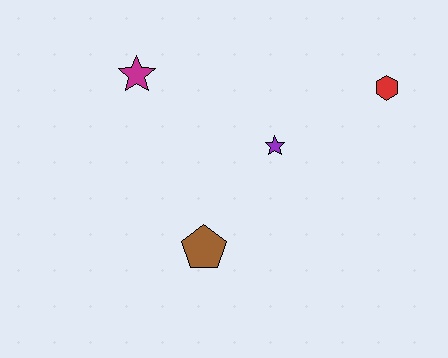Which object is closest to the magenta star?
The purple star is closest to the magenta star.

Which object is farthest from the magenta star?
The red hexagon is farthest from the magenta star.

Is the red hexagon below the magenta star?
Yes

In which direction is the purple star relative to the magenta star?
The purple star is to the right of the magenta star.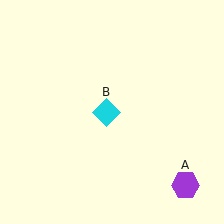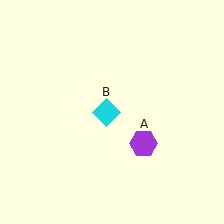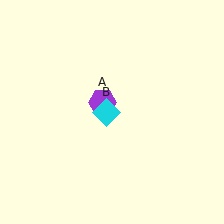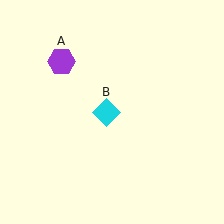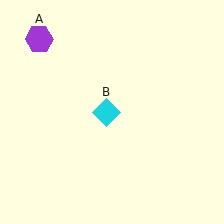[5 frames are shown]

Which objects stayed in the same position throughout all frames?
Cyan diamond (object B) remained stationary.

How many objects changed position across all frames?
1 object changed position: purple hexagon (object A).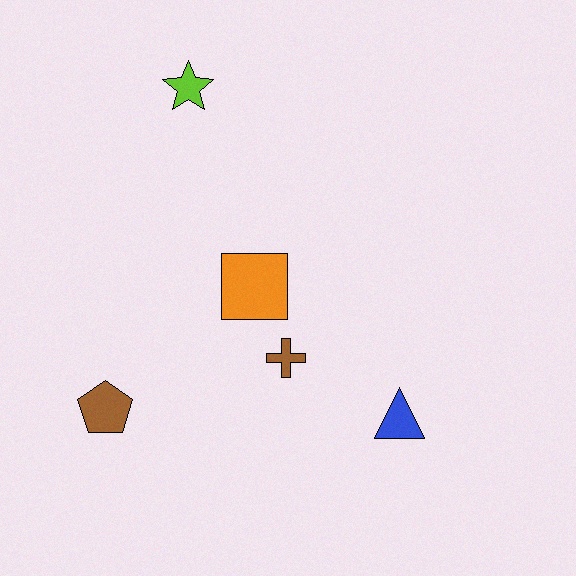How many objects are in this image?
There are 5 objects.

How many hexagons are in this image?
There are no hexagons.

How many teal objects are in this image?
There are no teal objects.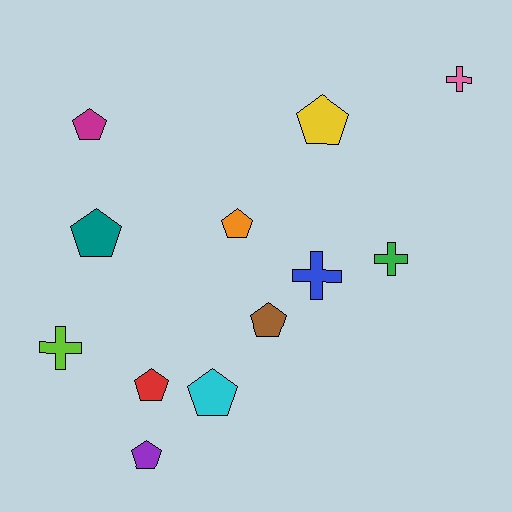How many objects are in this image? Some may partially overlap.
There are 12 objects.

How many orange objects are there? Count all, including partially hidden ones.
There is 1 orange object.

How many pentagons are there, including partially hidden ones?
There are 8 pentagons.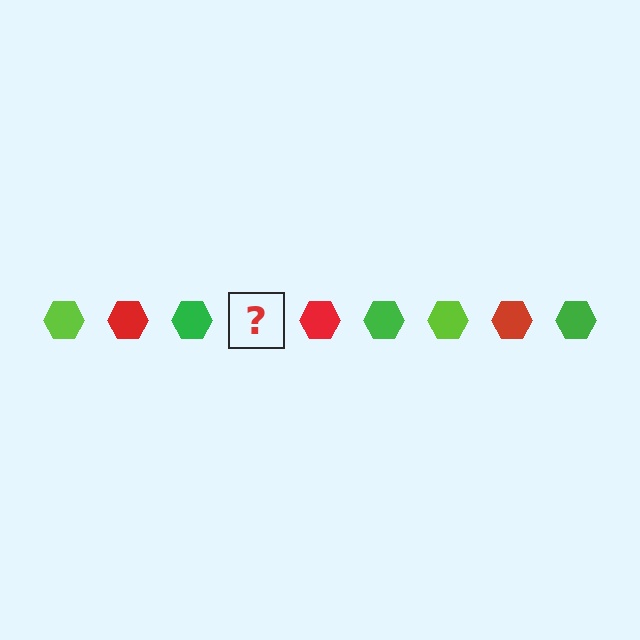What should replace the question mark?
The question mark should be replaced with a lime hexagon.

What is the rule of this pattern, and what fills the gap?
The rule is that the pattern cycles through lime, red, green hexagons. The gap should be filled with a lime hexagon.